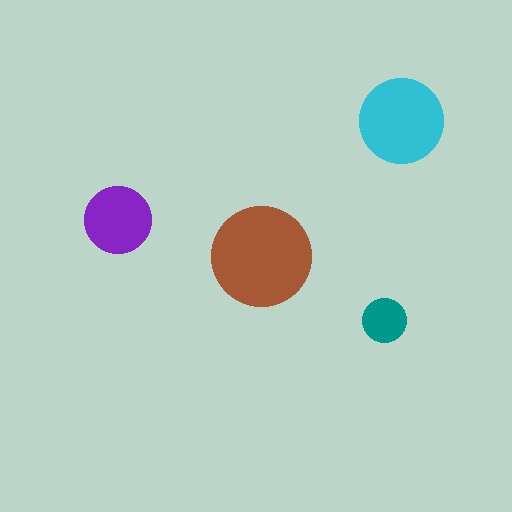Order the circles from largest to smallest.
the brown one, the cyan one, the purple one, the teal one.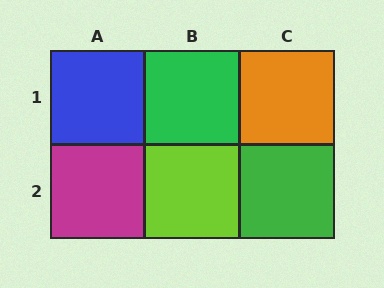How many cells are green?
2 cells are green.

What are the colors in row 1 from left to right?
Blue, green, orange.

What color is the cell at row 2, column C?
Green.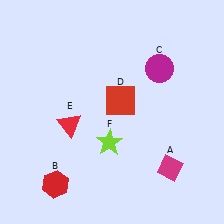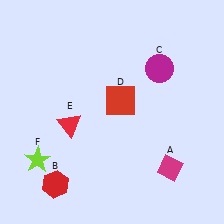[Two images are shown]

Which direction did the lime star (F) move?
The lime star (F) moved left.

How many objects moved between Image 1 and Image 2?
1 object moved between the two images.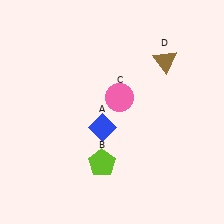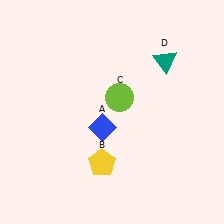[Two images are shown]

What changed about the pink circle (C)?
In Image 1, C is pink. In Image 2, it changed to lime.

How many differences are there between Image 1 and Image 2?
There are 3 differences between the two images.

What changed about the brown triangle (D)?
In Image 1, D is brown. In Image 2, it changed to teal.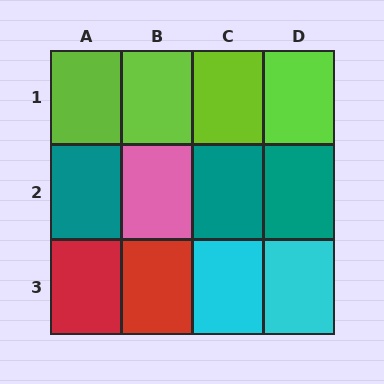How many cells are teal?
3 cells are teal.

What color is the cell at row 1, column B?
Lime.